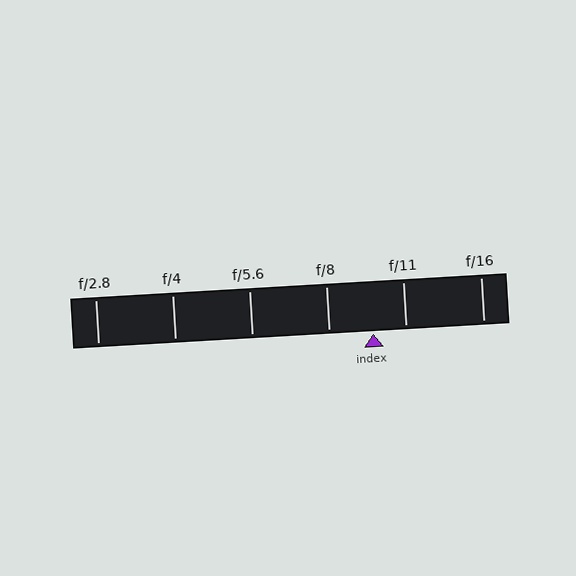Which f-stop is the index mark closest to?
The index mark is closest to f/11.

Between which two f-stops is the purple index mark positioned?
The index mark is between f/8 and f/11.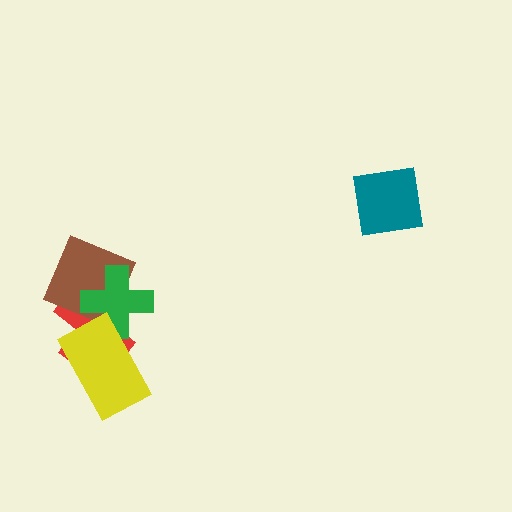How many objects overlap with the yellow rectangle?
2 objects overlap with the yellow rectangle.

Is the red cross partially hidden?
Yes, it is partially covered by another shape.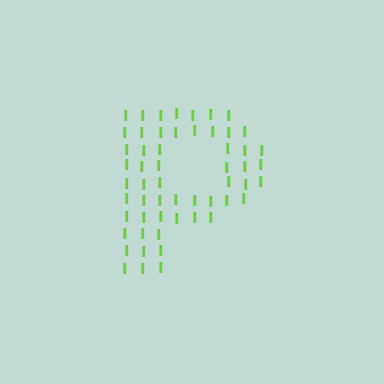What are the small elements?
The small elements are letter I's.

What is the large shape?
The large shape is the letter P.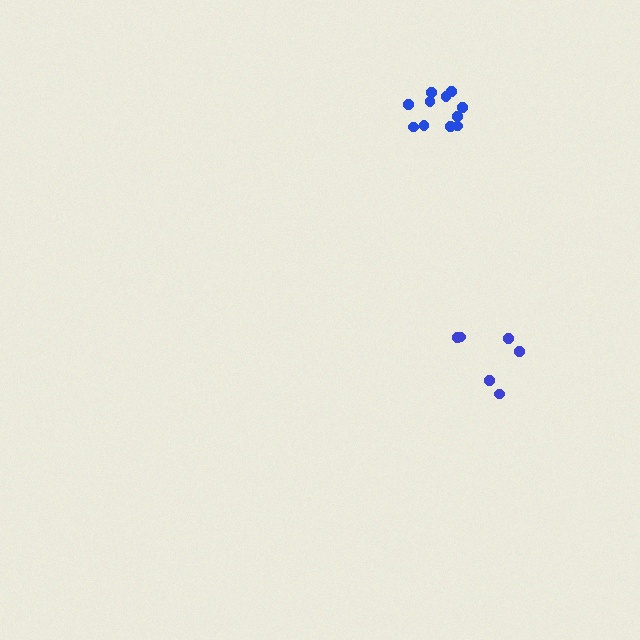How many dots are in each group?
Group 1: 11 dots, Group 2: 6 dots (17 total).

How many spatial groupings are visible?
There are 2 spatial groupings.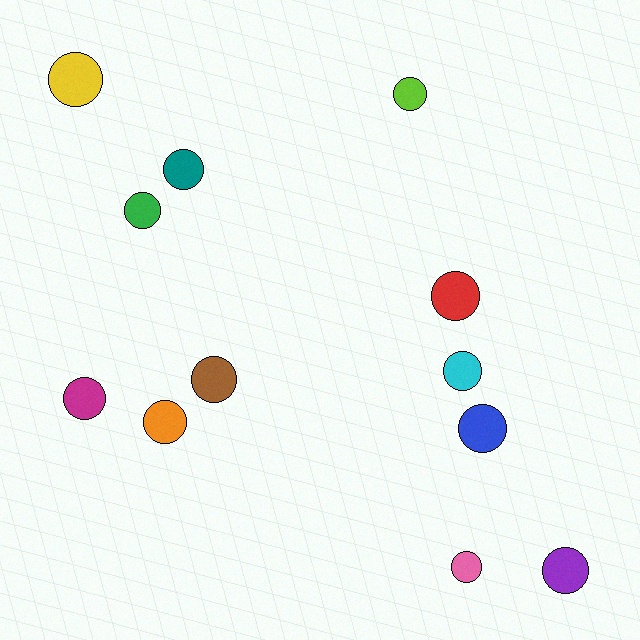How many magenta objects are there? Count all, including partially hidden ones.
There is 1 magenta object.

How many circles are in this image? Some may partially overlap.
There are 12 circles.